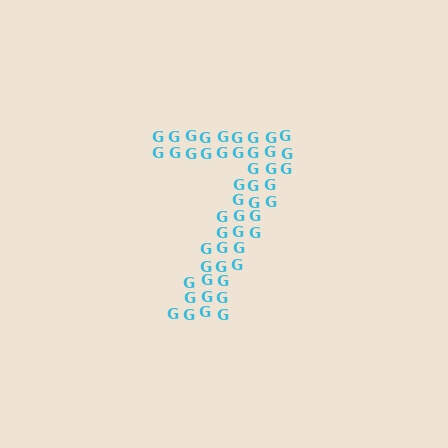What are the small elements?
The small elements are letter G's.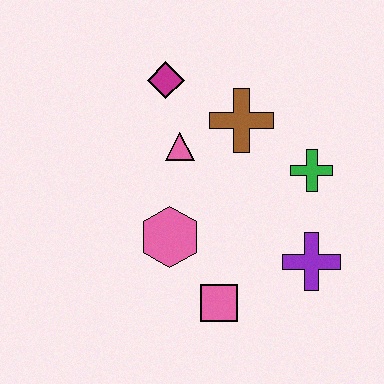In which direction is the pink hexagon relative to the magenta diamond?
The pink hexagon is below the magenta diamond.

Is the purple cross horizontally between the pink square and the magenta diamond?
No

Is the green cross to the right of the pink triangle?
Yes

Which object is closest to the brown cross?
The pink triangle is closest to the brown cross.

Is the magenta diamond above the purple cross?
Yes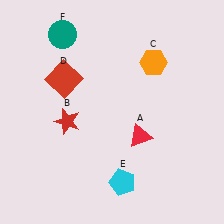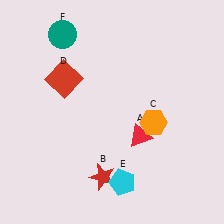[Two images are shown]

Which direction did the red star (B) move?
The red star (B) moved down.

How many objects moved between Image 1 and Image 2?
2 objects moved between the two images.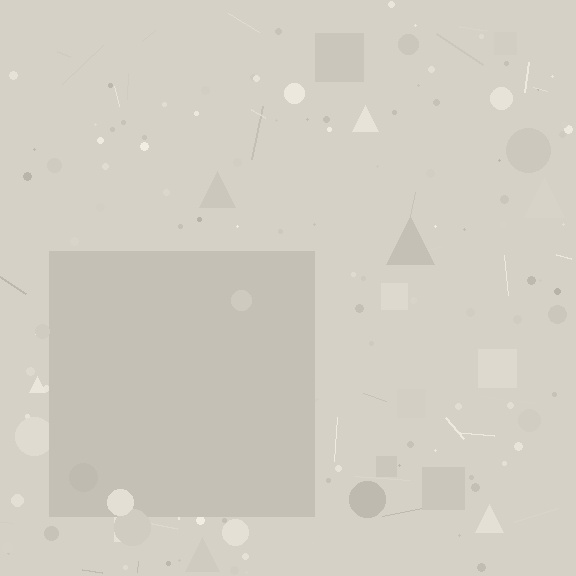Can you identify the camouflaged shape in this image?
The camouflaged shape is a square.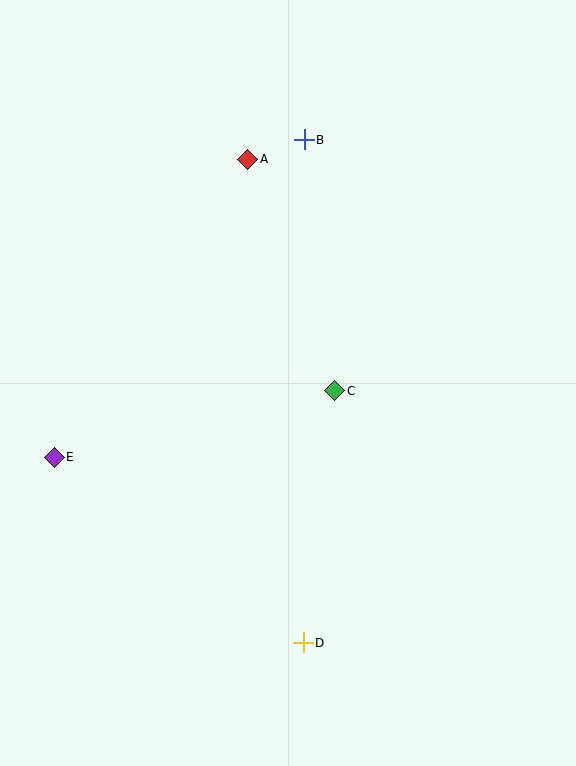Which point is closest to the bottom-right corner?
Point D is closest to the bottom-right corner.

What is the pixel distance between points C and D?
The distance between C and D is 254 pixels.